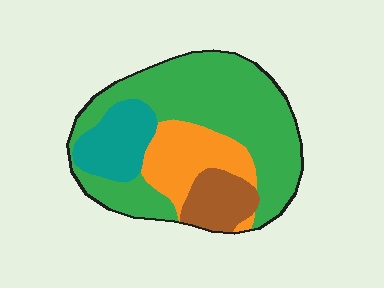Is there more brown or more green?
Green.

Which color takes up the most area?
Green, at roughly 55%.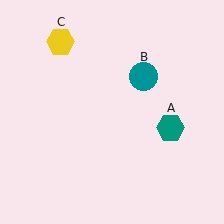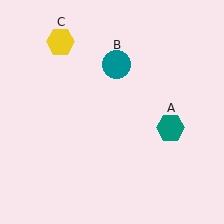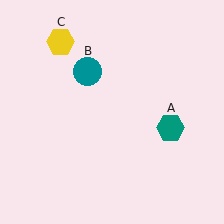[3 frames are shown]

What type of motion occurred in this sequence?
The teal circle (object B) rotated counterclockwise around the center of the scene.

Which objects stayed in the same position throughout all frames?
Teal hexagon (object A) and yellow hexagon (object C) remained stationary.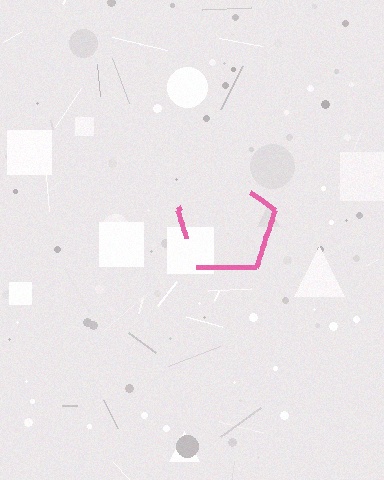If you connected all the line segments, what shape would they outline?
They would outline a pentagon.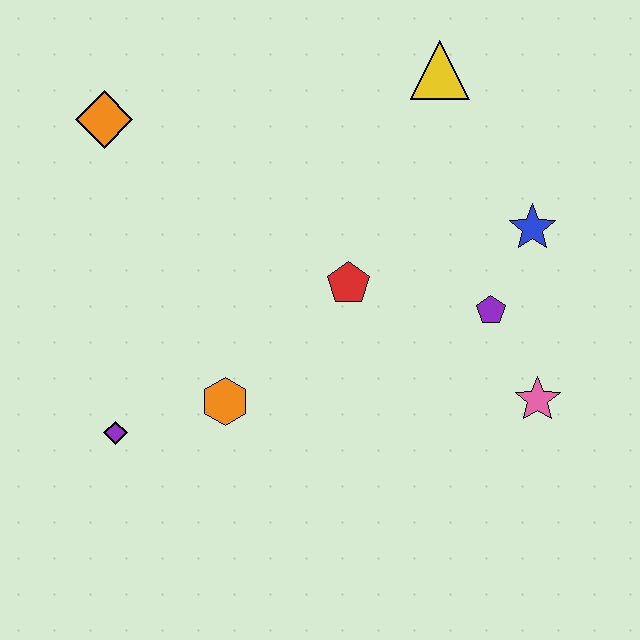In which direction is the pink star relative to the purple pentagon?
The pink star is below the purple pentagon.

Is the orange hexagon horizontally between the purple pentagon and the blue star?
No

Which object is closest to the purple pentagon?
The blue star is closest to the purple pentagon.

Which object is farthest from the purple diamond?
The yellow triangle is farthest from the purple diamond.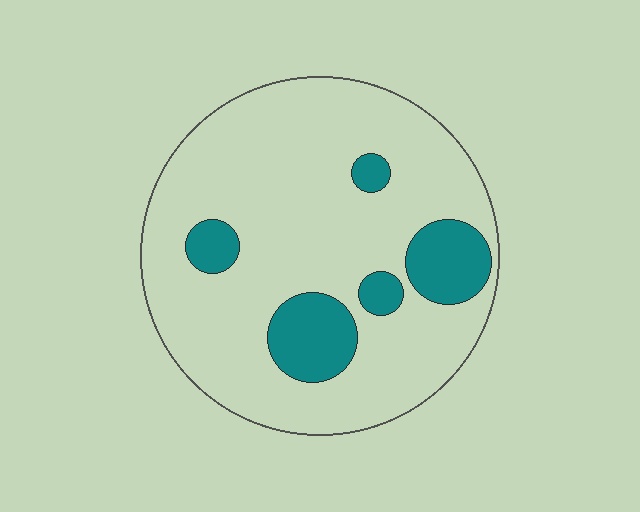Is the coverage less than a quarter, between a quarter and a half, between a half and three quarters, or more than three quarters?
Less than a quarter.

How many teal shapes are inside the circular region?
5.